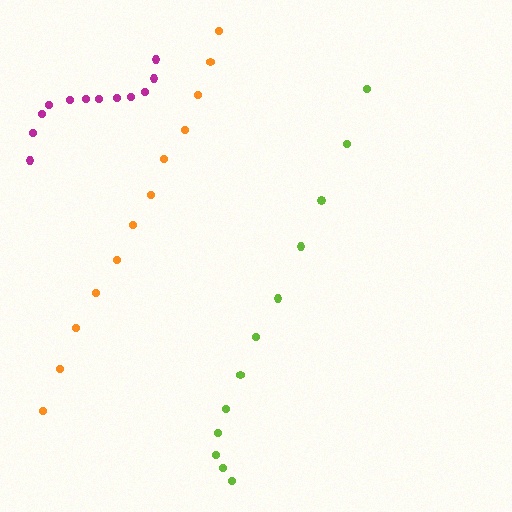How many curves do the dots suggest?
There are 3 distinct paths.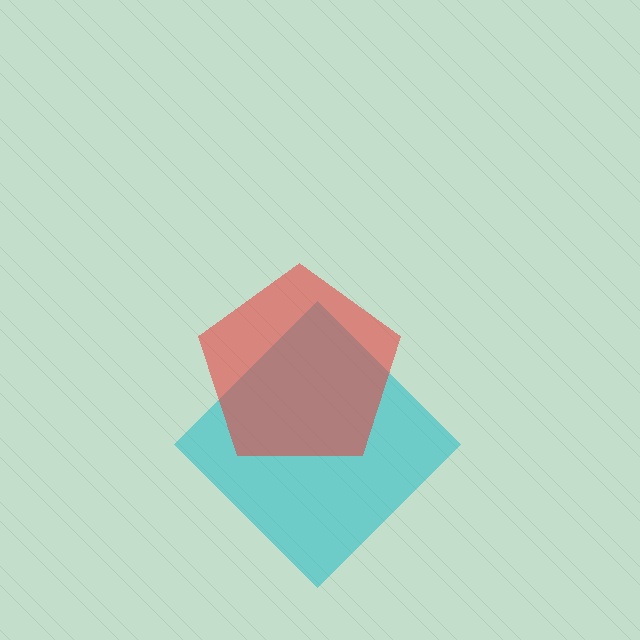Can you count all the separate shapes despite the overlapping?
Yes, there are 2 separate shapes.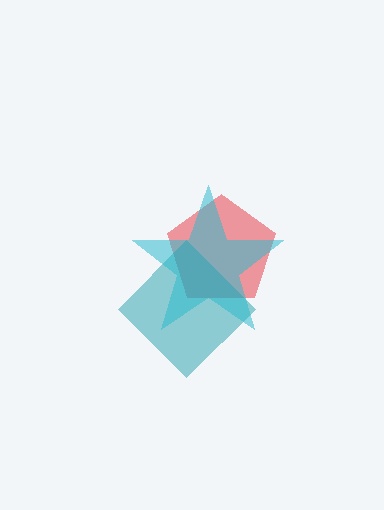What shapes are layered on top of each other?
The layered shapes are: a red pentagon, a teal diamond, a cyan star.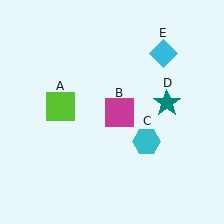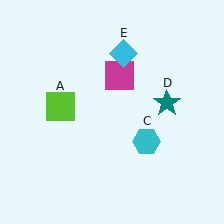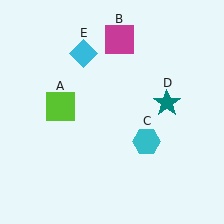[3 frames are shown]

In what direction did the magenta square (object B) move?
The magenta square (object B) moved up.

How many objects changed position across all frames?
2 objects changed position: magenta square (object B), cyan diamond (object E).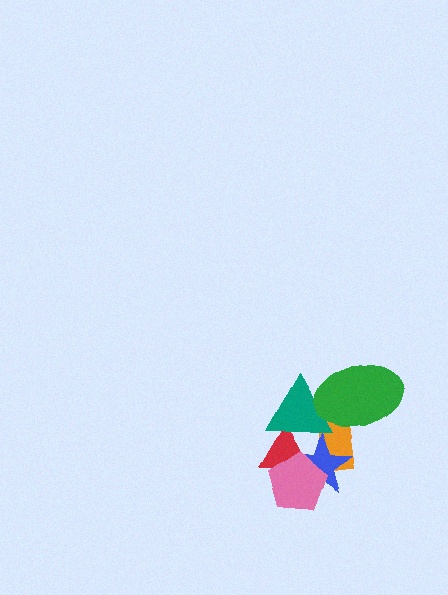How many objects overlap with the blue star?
4 objects overlap with the blue star.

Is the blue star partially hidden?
Yes, it is partially covered by another shape.